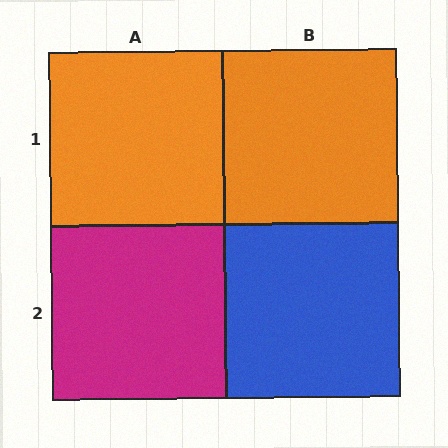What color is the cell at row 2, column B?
Blue.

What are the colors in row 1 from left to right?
Orange, orange.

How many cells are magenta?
1 cell is magenta.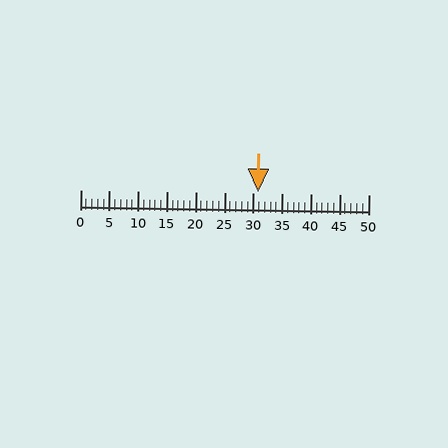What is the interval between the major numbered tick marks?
The major tick marks are spaced 5 units apart.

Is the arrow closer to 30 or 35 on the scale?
The arrow is closer to 30.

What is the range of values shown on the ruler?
The ruler shows values from 0 to 50.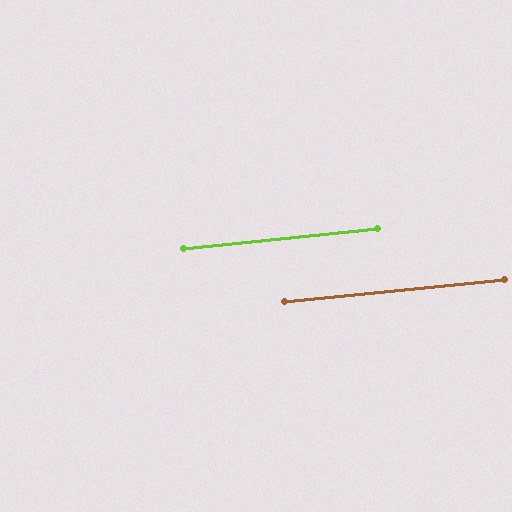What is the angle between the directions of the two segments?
Approximately 0 degrees.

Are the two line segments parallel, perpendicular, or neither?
Parallel — their directions differ by only 0.2°.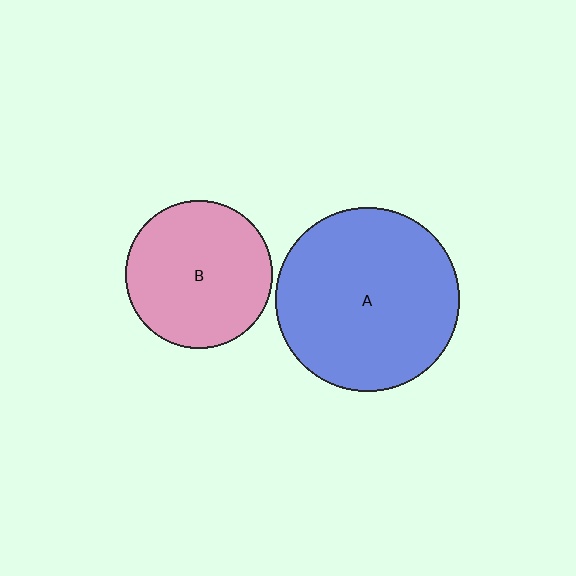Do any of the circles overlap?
No, none of the circles overlap.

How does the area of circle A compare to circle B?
Approximately 1.6 times.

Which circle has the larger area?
Circle A (blue).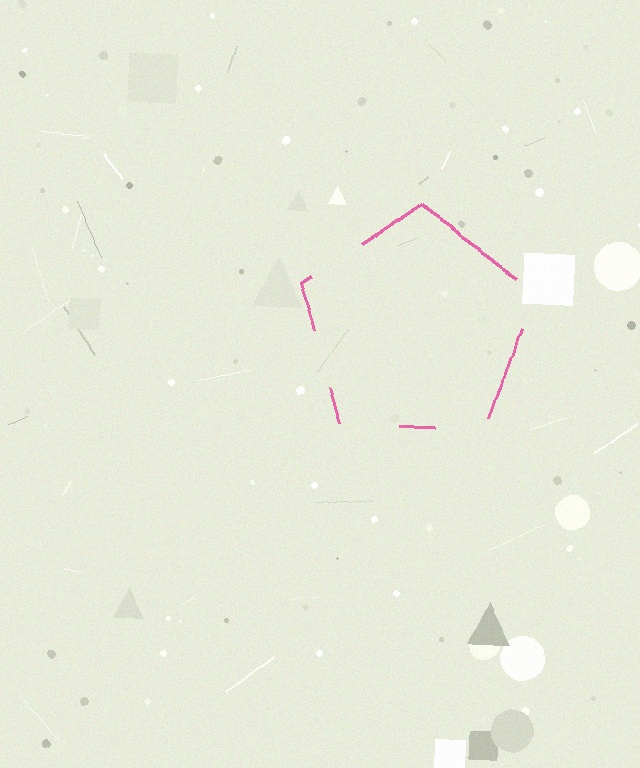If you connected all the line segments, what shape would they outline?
They would outline a pentagon.